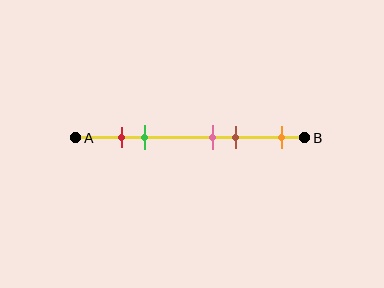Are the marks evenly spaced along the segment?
No, the marks are not evenly spaced.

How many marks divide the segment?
There are 5 marks dividing the segment.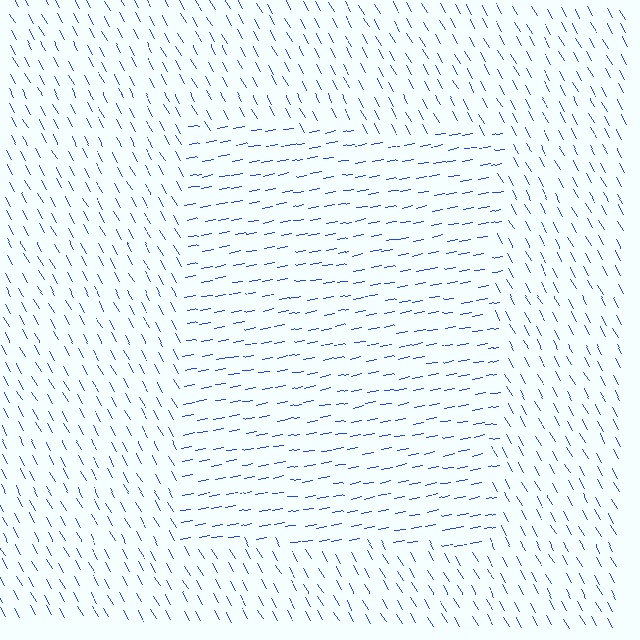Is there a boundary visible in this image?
Yes, there is a texture boundary formed by a change in line orientation.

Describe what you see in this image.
The image is filled with small blue line segments. A rectangle region in the image has lines oriented differently from the surrounding lines, creating a visible texture boundary.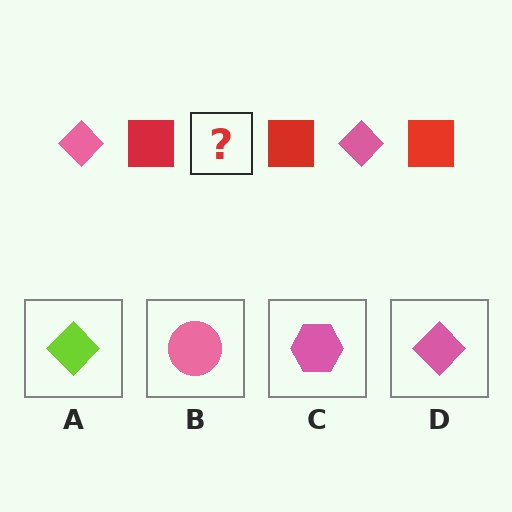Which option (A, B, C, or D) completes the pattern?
D.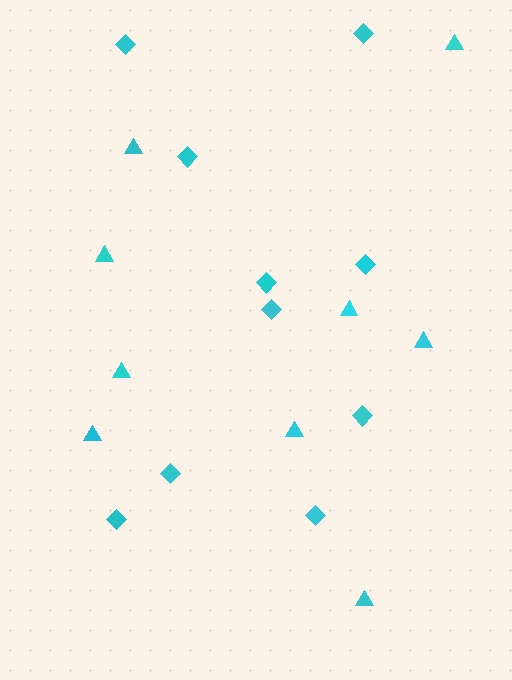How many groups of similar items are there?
There are 2 groups: one group of diamonds (10) and one group of triangles (9).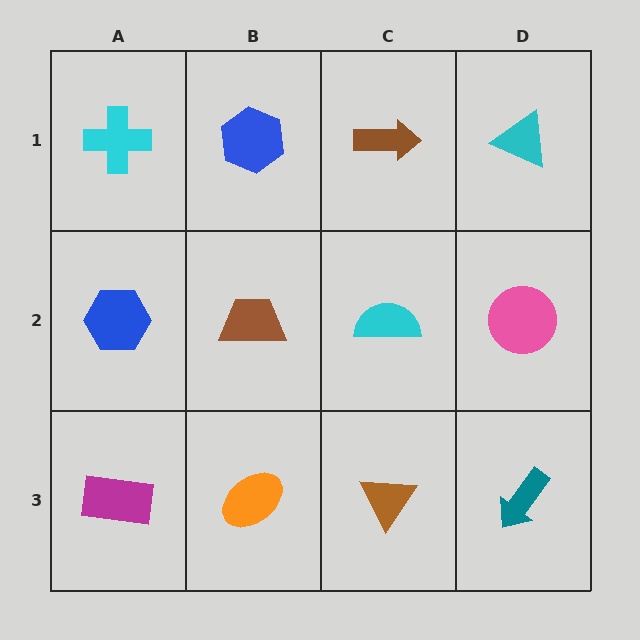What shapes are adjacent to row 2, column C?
A brown arrow (row 1, column C), a brown triangle (row 3, column C), a brown trapezoid (row 2, column B), a pink circle (row 2, column D).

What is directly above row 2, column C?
A brown arrow.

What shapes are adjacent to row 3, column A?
A blue hexagon (row 2, column A), an orange ellipse (row 3, column B).